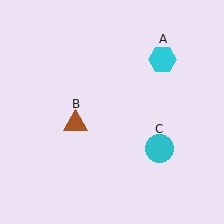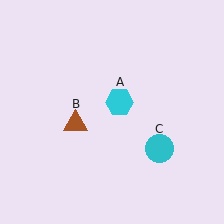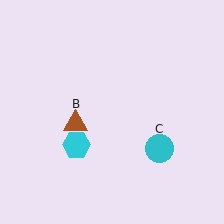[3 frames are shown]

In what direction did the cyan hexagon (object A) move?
The cyan hexagon (object A) moved down and to the left.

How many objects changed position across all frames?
1 object changed position: cyan hexagon (object A).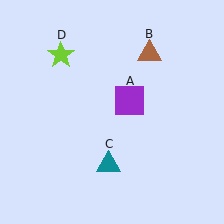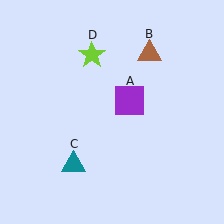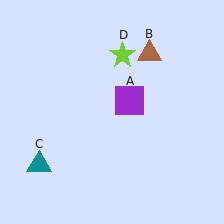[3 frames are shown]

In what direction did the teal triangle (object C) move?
The teal triangle (object C) moved left.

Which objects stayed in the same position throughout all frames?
Purple square (object A) and brown triangle (object B) remained stationary.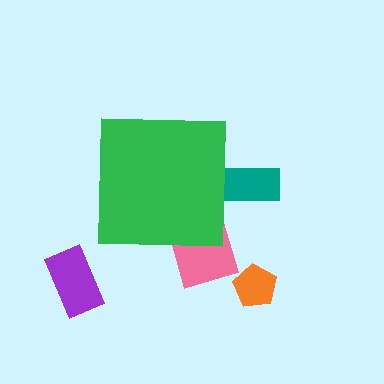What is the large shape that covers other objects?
A green square.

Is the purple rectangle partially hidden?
No, the purple rectangle is fully visible.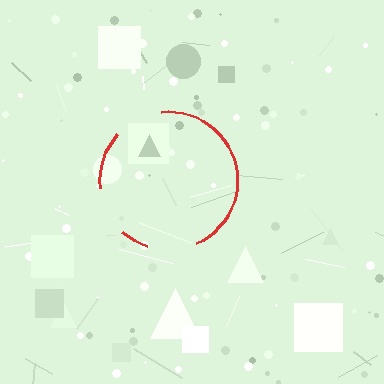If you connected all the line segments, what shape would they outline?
They would outline a circle.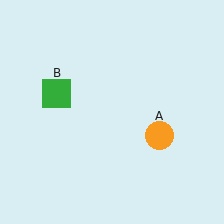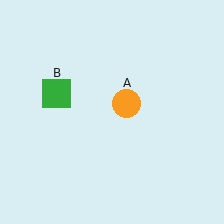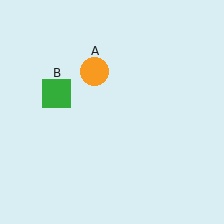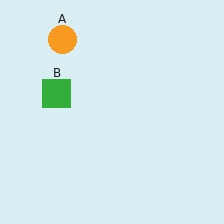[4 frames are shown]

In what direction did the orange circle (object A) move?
The orange circle (object A) moved up and to the left.